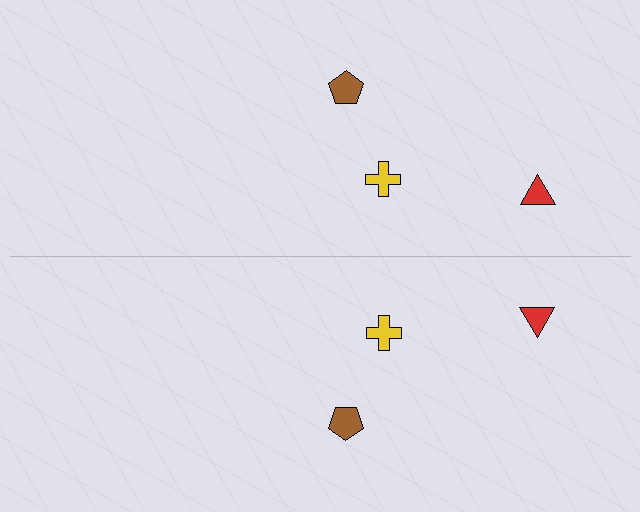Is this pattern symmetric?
Yes, this pattern has bilateral (reflection) symmetry.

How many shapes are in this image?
There are 6 shapes in this image.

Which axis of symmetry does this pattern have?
The pattern has a horizontal axis of symmetry running through the center of the image.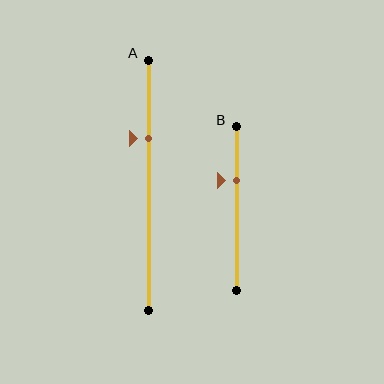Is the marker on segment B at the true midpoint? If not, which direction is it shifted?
No, the marker on segment B is shifted upward by about 17% of the segment length.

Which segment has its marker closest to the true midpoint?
Segment B has its marker closest to the true midpoint.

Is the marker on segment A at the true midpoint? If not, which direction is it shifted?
No, the marker on segment A is shifted upward by about 19% of the segment length.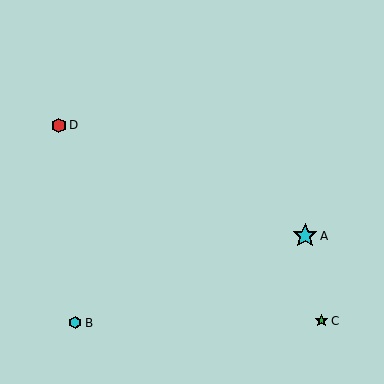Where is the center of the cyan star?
The center of the cyan star is at (305, 236).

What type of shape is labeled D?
Shape D is a red hexagon.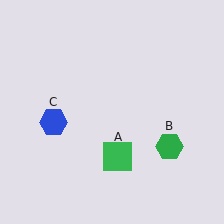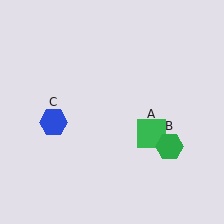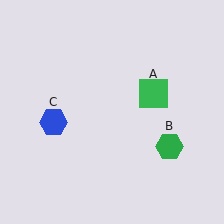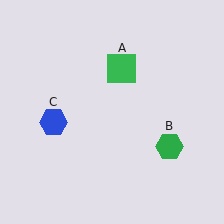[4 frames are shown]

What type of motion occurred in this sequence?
The green square (object A) rotated counterclockwise around the center of the scene.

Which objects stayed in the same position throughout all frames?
Green hexagon (object B) and blue hexagon (object C) remained stationary.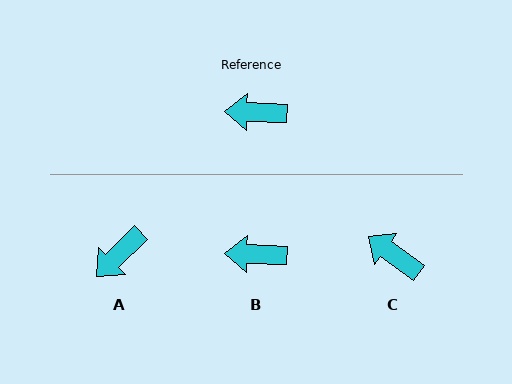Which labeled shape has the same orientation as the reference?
B.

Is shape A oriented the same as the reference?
No, it is off by about 46 degrees.